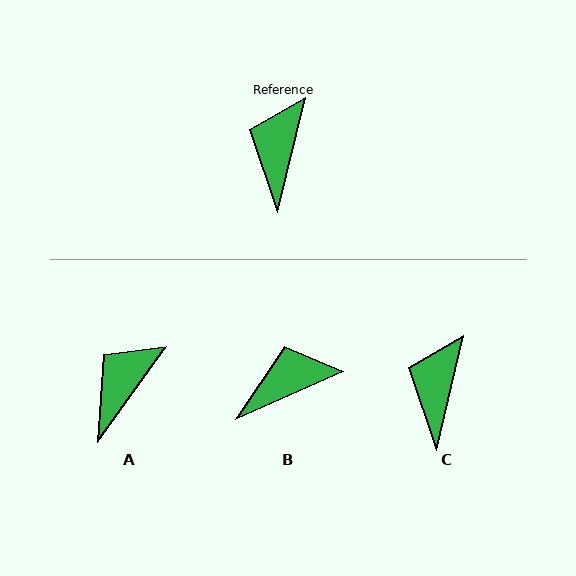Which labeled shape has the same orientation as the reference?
C.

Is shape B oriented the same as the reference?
No, it is off by about 52 degrees.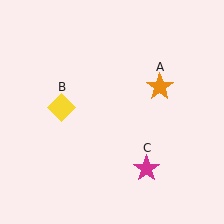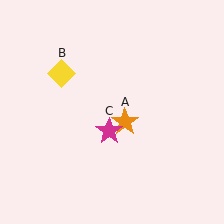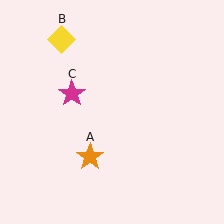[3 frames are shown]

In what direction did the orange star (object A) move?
The orange star (object A) moved down and to the left.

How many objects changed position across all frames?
3 objects changed position: orange star (object A), yellow diamond (object B), magenta star (object C).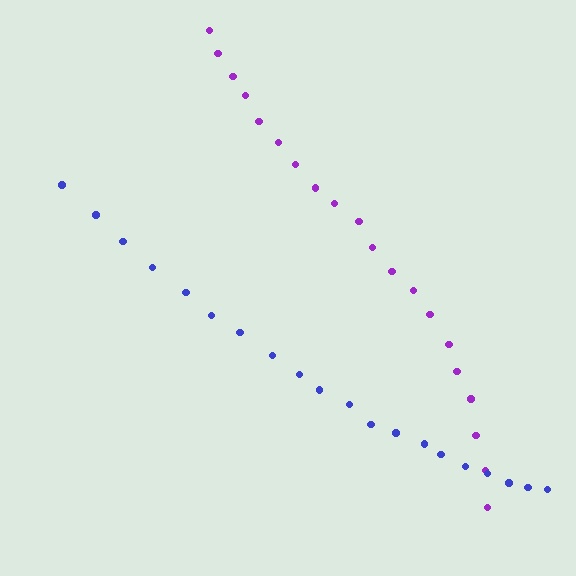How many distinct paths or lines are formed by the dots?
There are 2 distinct paths.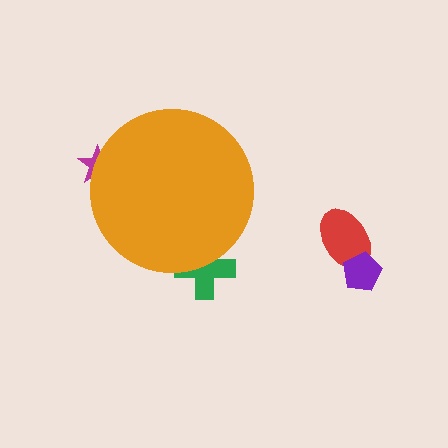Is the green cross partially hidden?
Yes, the green cross is partially hidden behind the orange circle.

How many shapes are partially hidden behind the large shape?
2 shapes are partially hidden.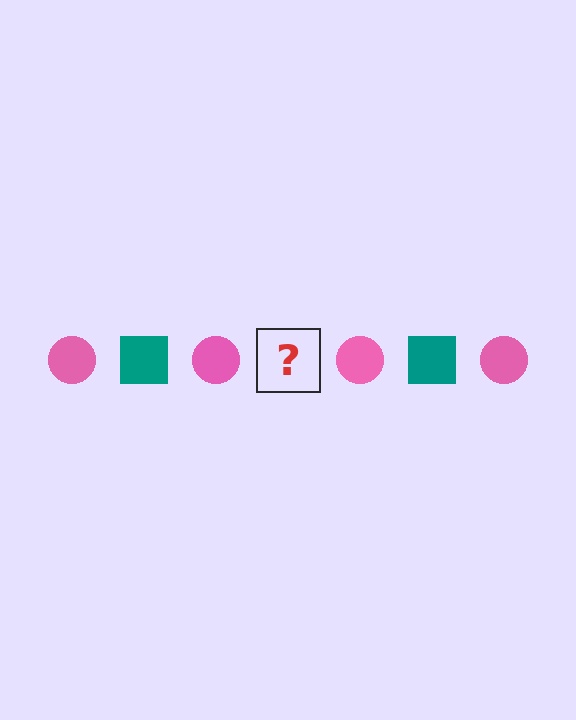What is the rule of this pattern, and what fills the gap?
The rule is that the pattern alternates between pink circle and teal square. The gap should be filled with a teal square.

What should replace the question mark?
The question mark should be replaced with a teal square.